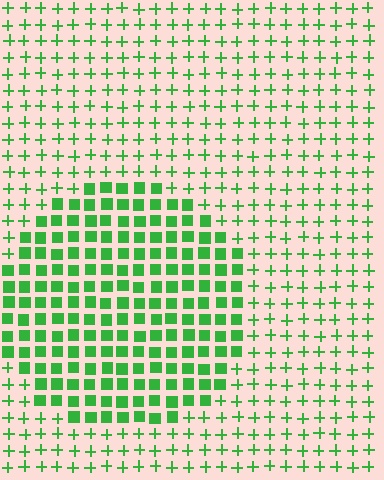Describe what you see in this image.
The image is filled with small green elements arranged in a uniform grid. A circle-shaped region contains squares, while the surrounding area contains plus signs. The boundary is defined purely by the change in element shape.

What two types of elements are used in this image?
The image uses squares inside the circle region and plus signs outside it.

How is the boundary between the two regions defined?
The boundary is defined by a change in element shape: squares inside vs. plus signs outside. All elements share the same color and spacing.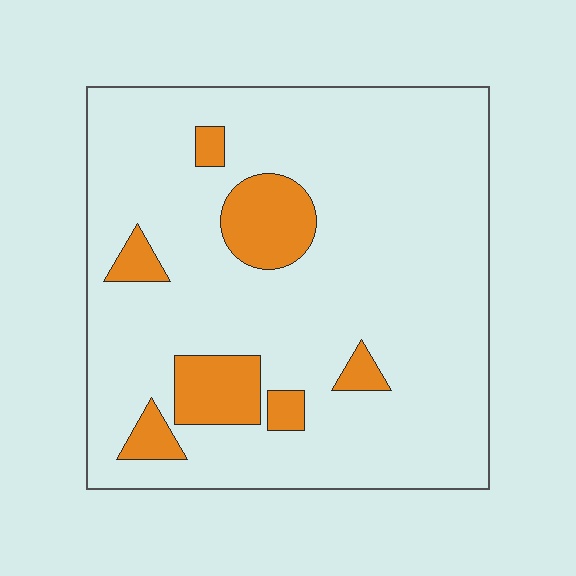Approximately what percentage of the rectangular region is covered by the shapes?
Approximately 15%.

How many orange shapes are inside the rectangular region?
7.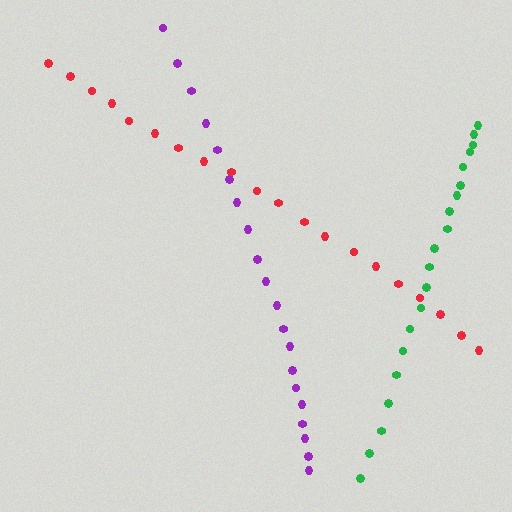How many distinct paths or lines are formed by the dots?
There are 3 distinct paths.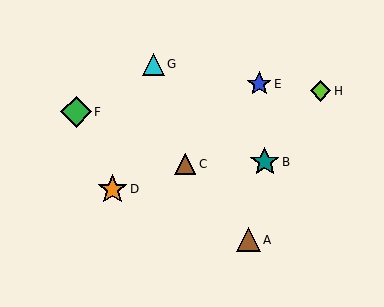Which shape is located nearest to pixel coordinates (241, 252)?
The brown triangle (labeled A) at (248, 240) is nearest to that location.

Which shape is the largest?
The green diamond (labeled F) is the largest.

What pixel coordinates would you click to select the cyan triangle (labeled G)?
Click at (153, 64) to select the cyan triangle G.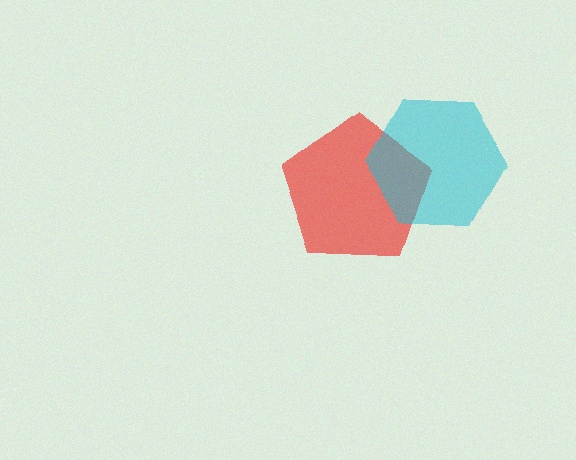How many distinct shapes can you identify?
There are 2 distinct shapes: a red pentagon, a cyan hexagon.